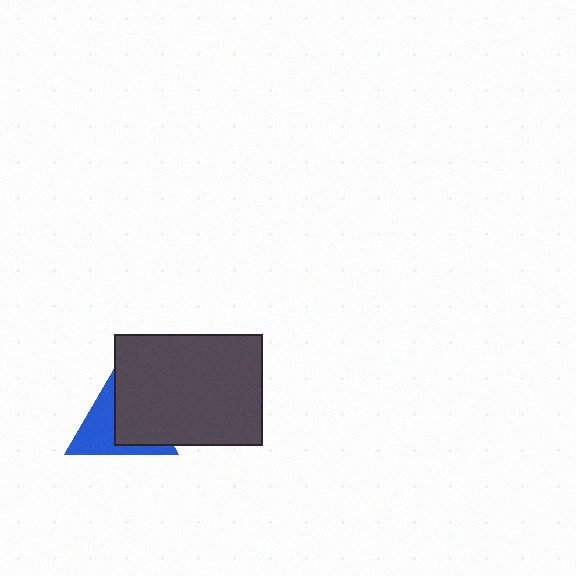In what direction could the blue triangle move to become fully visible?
The blue triangle could move left. That would shift it out from behind the dark gray rectangle entirely.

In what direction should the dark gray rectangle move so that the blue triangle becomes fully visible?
The dark gray rectangle should move right. That is the shortest direction to clear the overlap and leave the blue triangle fully visible.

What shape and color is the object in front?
The object in front is a dark gray rectangle.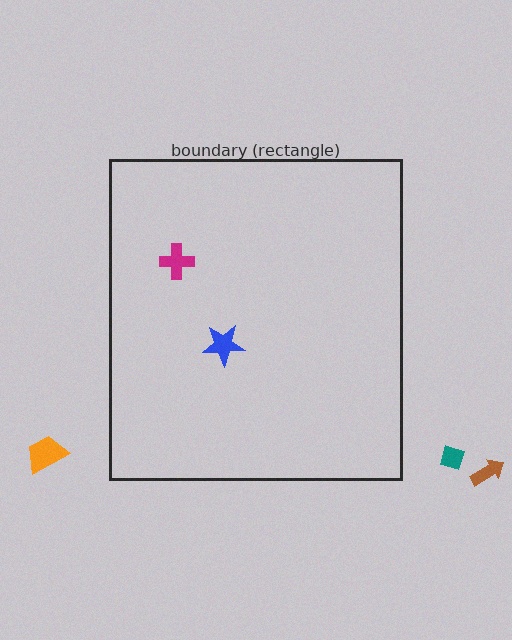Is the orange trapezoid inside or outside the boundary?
Outside.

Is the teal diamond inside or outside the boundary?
Outside.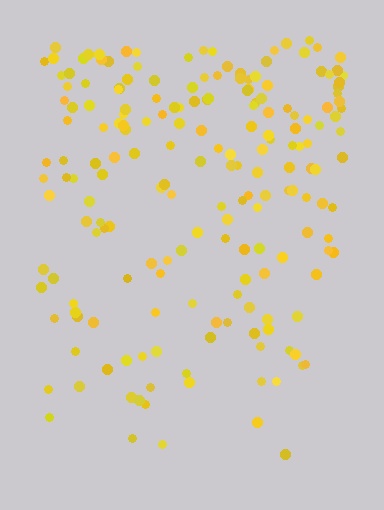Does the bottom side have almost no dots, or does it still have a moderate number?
Still a moderate number, just noticeably fewer than the top.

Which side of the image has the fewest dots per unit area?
The bottom.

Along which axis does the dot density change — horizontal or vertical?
Vertical.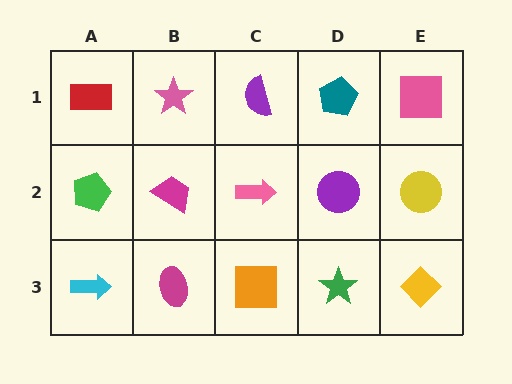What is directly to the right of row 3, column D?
A yellow diamond.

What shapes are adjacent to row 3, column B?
A magenta trapezoid (row 2, column B), a cyan arrow (row 3, column A), an orange square (row 3, column C).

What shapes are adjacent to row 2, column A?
A red rectangle (row 1, column A), a cyan arrow (row 3, column A), a magenta trapezoid (row 2, column B).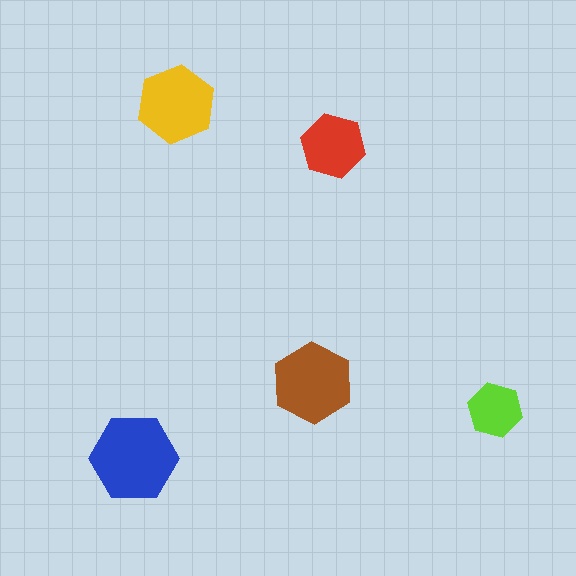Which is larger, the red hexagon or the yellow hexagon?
The yellow one.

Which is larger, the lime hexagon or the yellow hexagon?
The yellow one.